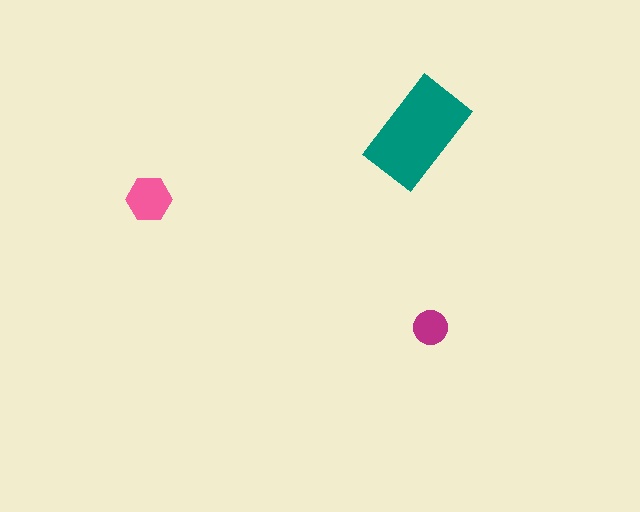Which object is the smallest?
The magenta circle.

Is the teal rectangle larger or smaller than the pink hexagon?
Larger.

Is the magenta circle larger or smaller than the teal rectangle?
Smaller.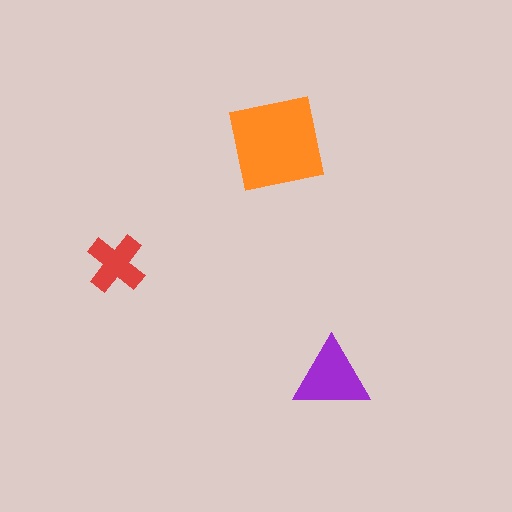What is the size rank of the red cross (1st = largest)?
3rd.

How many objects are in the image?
There are 3 objects in the image.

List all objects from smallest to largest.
The red cross, the purple triangle, the orange square.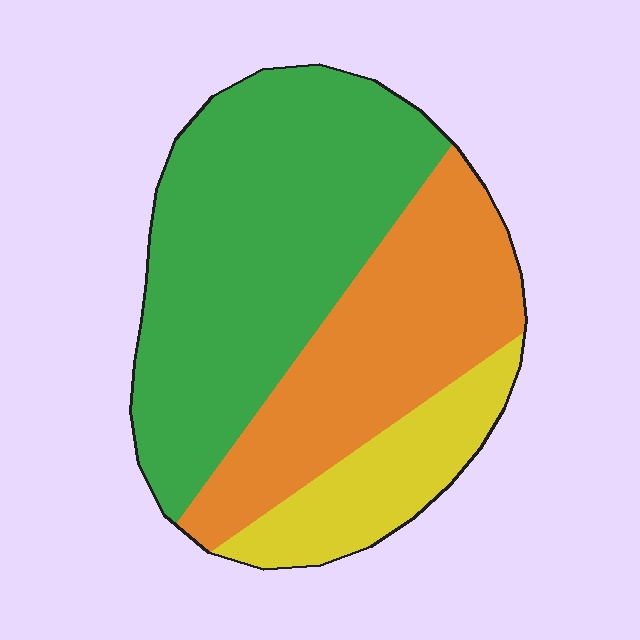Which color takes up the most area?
Green, at roughly 50%.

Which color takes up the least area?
Yellow, at roughly 15%.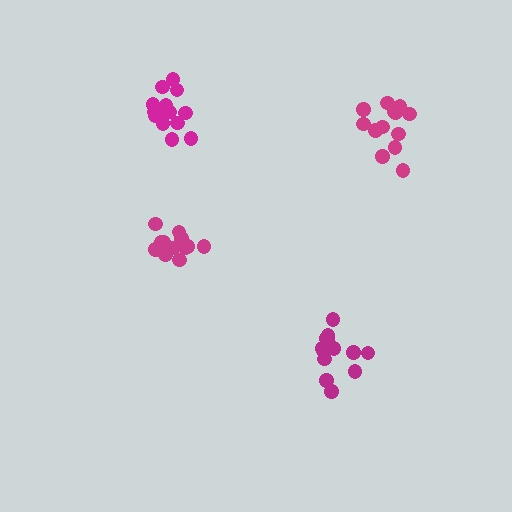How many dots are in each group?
Group 1: 13 dots, Group 2: 14 dots, Group 3: 14 dots, Group 4: 13 dots (54 total).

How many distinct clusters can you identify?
There are 4 distinct clusters.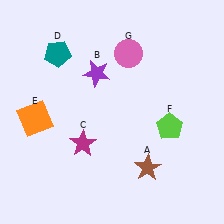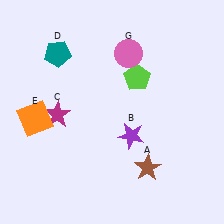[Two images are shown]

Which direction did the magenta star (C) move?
The magenta star (C) moved up.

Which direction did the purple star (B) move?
The purple star (B) moved down.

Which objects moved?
The objects that moved are: the purple star (B), the magenta star (C), the lime pentagon (F).